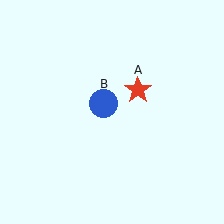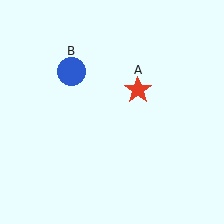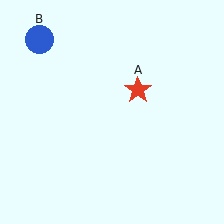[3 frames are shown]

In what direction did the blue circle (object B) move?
The blue circle (object B) moved up and to the left.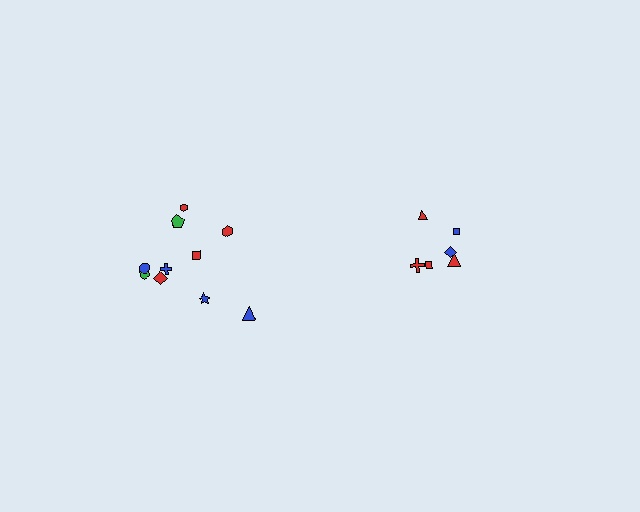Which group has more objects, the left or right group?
The left group.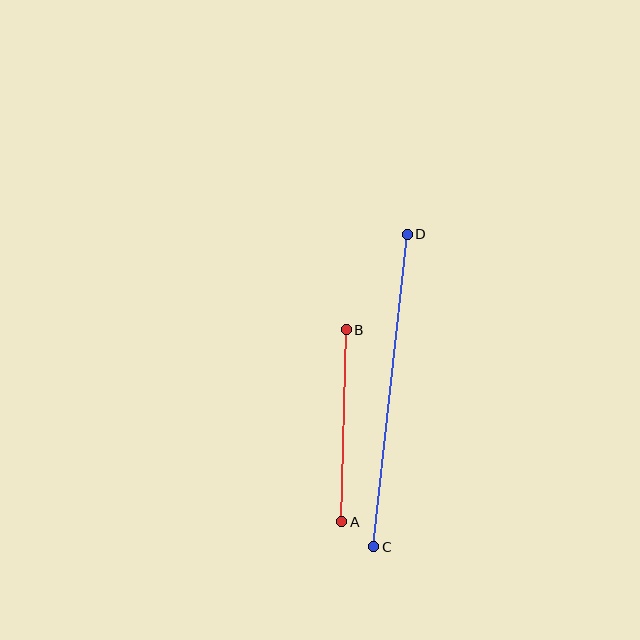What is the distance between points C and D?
The distance is approximately 314 pixels.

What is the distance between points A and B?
The distance is approximately 192 pixels.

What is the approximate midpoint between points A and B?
The midpoint is at approximately (344, 426) pixels.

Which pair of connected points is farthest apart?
Points C and D are farthest apart.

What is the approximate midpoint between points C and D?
The midpoint is at approximately (390, 391) pixels.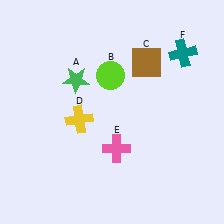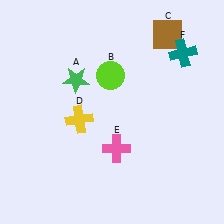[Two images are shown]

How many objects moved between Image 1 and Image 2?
1 object moved between the two images.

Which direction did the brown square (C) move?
The brown square (C) moved up.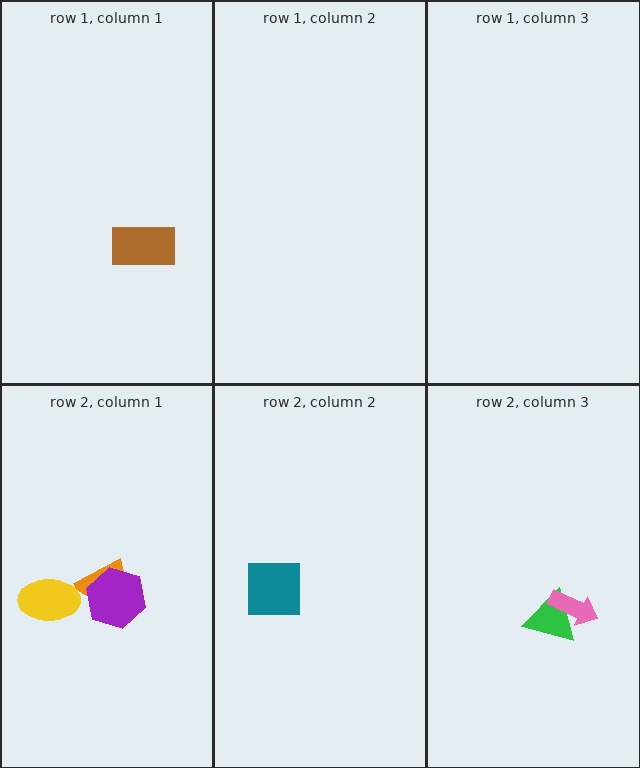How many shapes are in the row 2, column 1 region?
3.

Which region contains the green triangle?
The row 2, column 3 region.